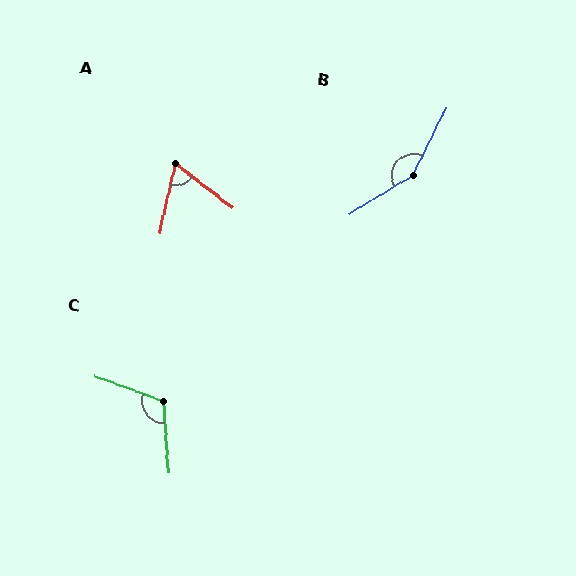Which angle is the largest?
B, at approximately 148 degrees.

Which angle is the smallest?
A, at approximately 65 degrees.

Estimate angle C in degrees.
Approximately 113 degrees.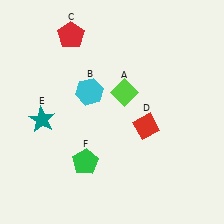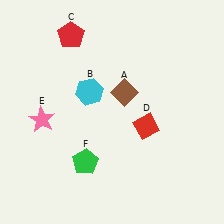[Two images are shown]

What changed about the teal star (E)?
In Image 1, E is teal. In Image 2, it changed to pink.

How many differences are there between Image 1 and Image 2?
There are 2 differences between the two images.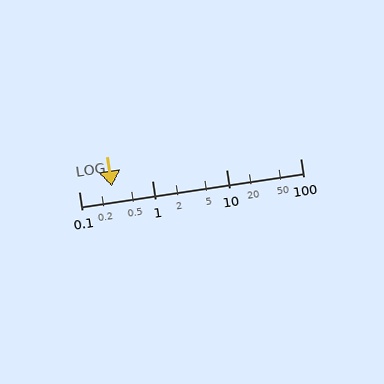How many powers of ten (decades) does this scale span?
The scale spans 3 decades, from 0.1 to 100.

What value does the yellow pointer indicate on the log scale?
The pointer indicates approximately 0.28.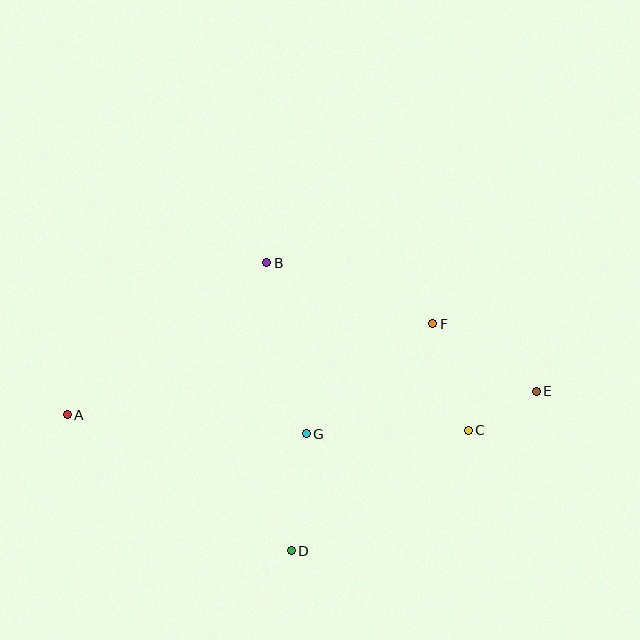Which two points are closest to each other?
Points C and E are closest to each other.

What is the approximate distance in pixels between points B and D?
The distance between B and D is approximately 289 pixels.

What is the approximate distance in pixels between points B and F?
The distance between B and F is approximately 177 pixels.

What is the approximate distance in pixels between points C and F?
The distance between C and F is approximately 112 pixels.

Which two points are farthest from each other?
Points A and E are farthest from each other.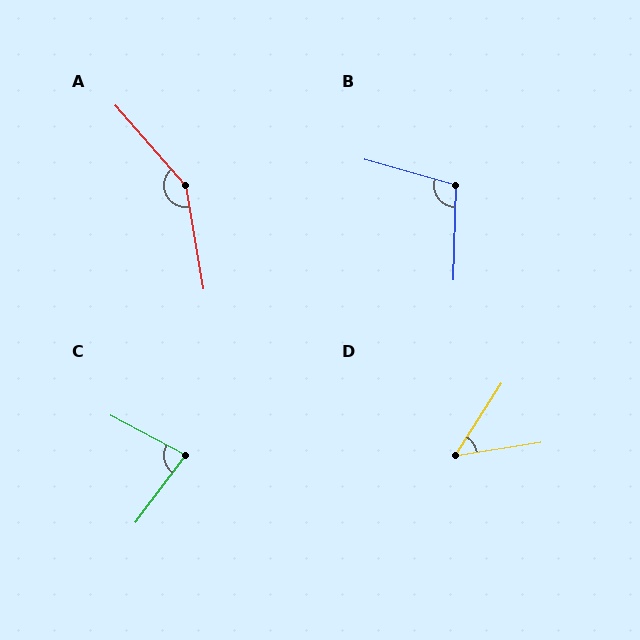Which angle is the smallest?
D, at approximately 49 degrees.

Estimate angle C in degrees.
Approximately 81 degrees.